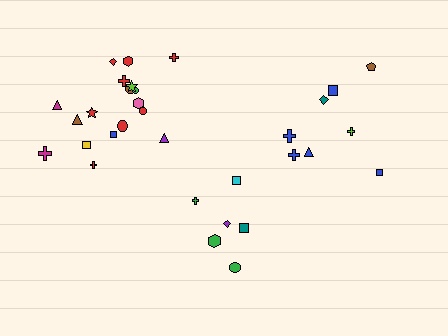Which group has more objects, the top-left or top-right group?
The top-left group.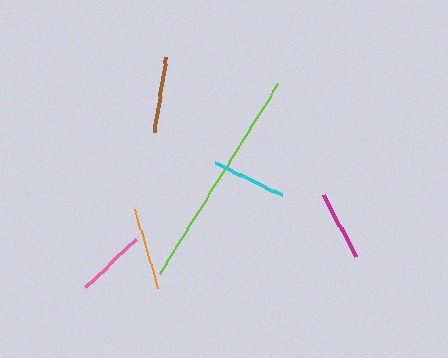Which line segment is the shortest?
The magenta line is the shortest at approximately 70 pixels.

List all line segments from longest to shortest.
From longest to shortest: lime, orange, brown, cyan, pink, magenta.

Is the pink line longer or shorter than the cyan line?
The cyan line is longer than the pink line.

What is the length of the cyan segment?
The cyan segment is approximately 74 pixels long.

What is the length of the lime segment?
The lime segment is approximately 224 pixels long.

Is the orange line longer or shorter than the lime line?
The lime line is longer than the orange line.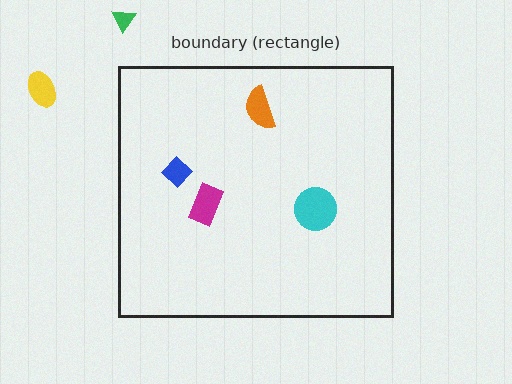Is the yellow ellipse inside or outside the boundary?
Outside.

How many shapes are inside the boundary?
4 inside, 2 outside.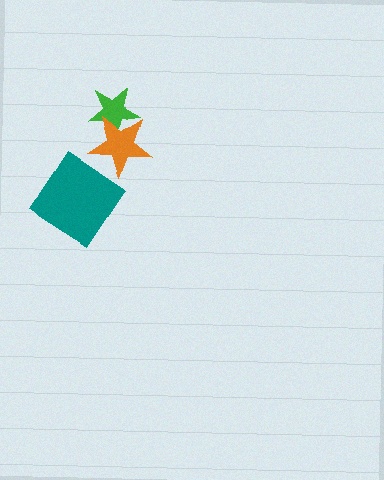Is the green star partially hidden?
Yes, it is partially covered by another shape.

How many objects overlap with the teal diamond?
0 objects overlap with the teal diamond.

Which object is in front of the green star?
The orange star is in front of the green star.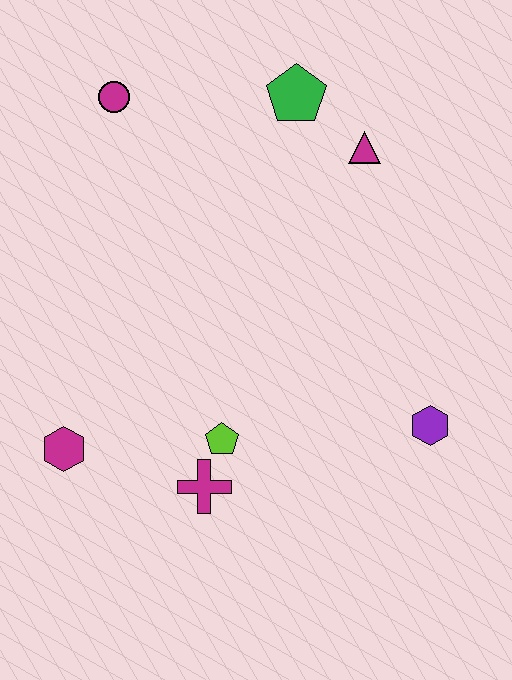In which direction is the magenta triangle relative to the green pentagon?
The magenta triangle is to the right of the green pentagon.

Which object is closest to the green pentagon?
The magenta triangle is closest to the green pentagon.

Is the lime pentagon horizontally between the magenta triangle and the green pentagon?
No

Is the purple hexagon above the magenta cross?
Yes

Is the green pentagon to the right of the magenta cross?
Yes